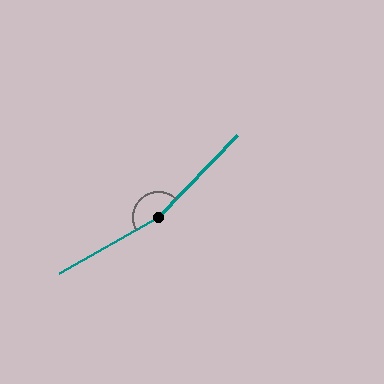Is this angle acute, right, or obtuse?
It is obtuse.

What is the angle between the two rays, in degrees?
Approximately 164 degrees.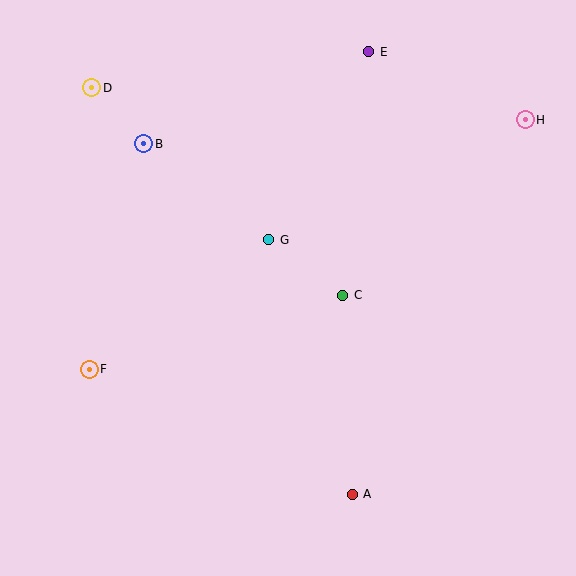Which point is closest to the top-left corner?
Point D is closest to the top-left corner.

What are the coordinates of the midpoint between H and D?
The midpoint between H and D is at (308, 104).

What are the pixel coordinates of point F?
Point F is at (89, 369).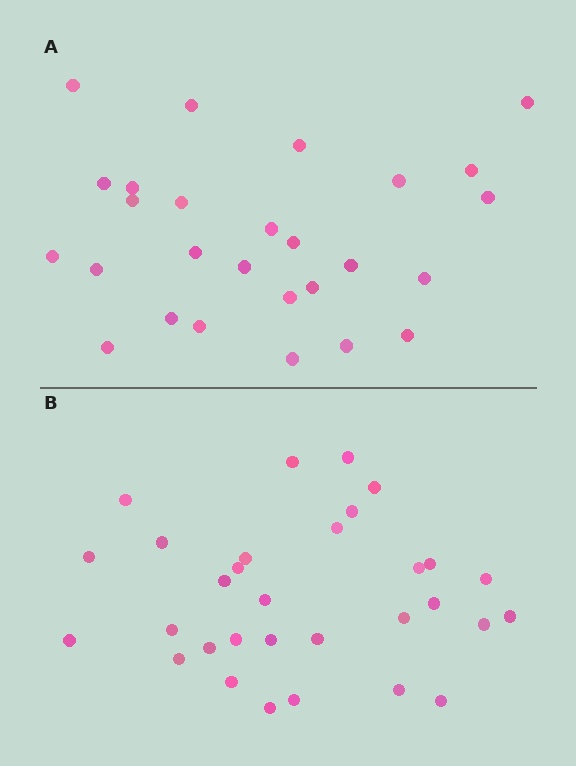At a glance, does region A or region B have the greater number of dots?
Region B (the bottom region) has more dots.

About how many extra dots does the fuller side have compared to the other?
Region B has about 4 more dots than region A.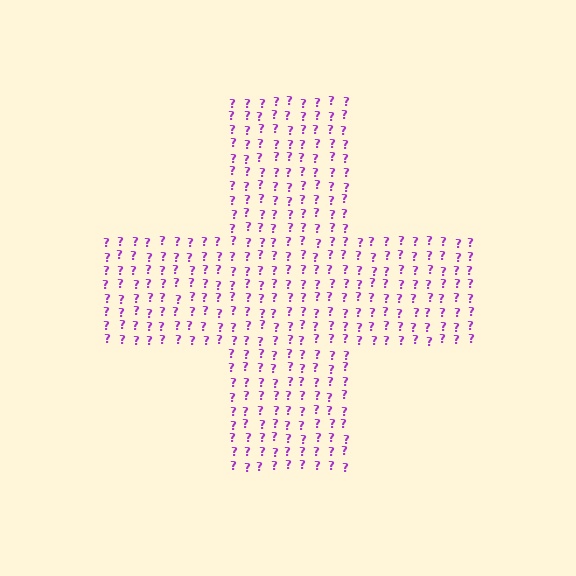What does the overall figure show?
The overall figure shows a cross.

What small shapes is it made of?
It is made of small question marks.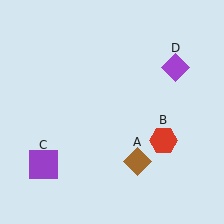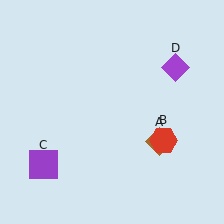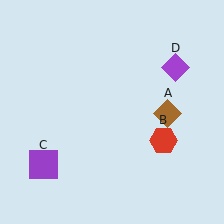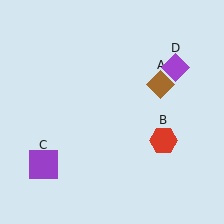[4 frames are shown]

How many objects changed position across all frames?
1 object changed position: brown diamond (object A).